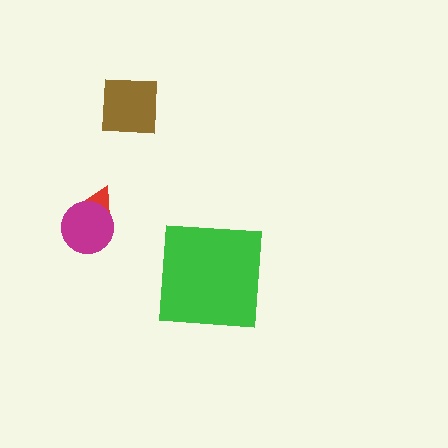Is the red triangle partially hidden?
Yes, it is partially covered by another shape.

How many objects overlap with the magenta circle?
1 object overlaps with the magenta circle.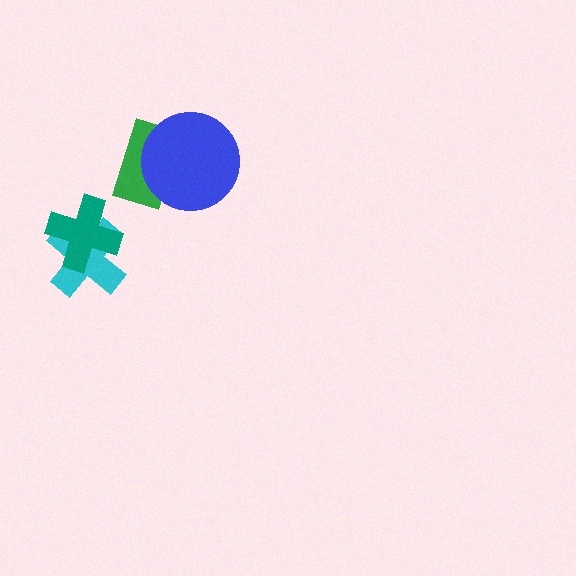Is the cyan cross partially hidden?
Yes, it is partially covered by another shape.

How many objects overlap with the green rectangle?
1 object overlaps with the green rectangle.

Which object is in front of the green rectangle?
The blue circle is in front of the green rectangle.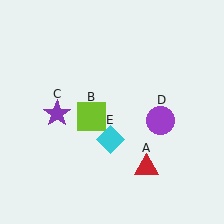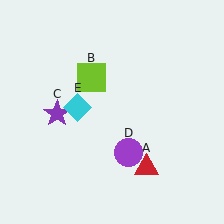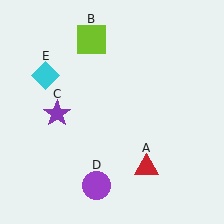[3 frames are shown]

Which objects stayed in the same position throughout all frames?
Red triangle (object A) and purple star (object C) remained stationary.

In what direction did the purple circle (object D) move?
The purple circle (object D) moved down and to the left.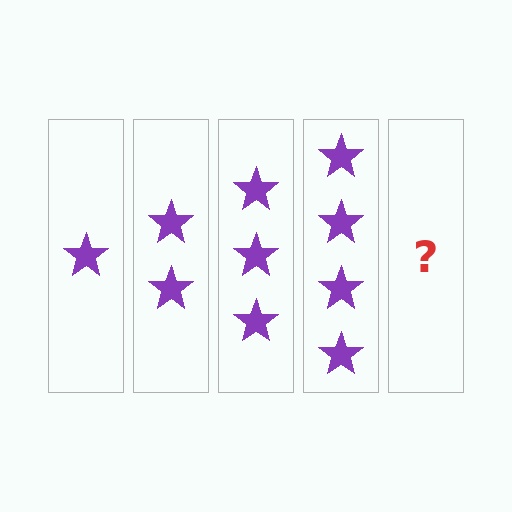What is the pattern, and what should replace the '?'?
The pattern is that each step adds one more star. The '?' should be 5 stars.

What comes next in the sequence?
The next element should be 5 stars.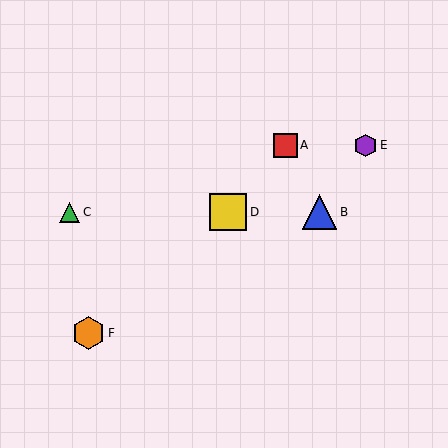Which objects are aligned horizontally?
Objects B, C, D are aligned horizontally.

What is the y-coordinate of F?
Object F is at y≈333.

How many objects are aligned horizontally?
3 objects (B, C, D) are aligned horizontally.